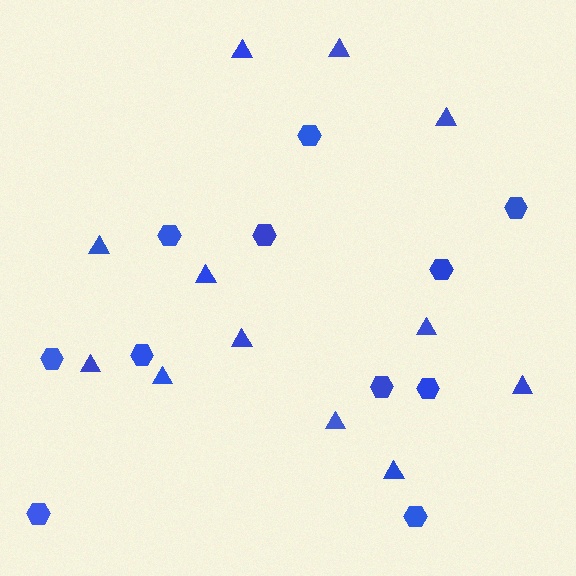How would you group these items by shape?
There are 2 groups: one group of triangles (12) and one group of hexagons (11).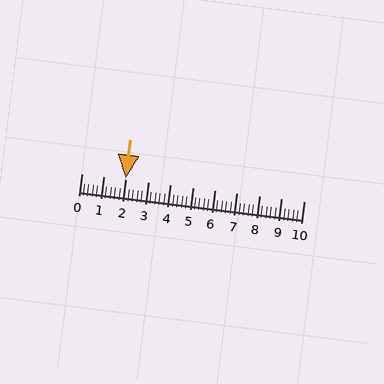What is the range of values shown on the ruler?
The ruler shows values from 0 to 10.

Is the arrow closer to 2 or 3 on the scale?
The arrow is closer to 2.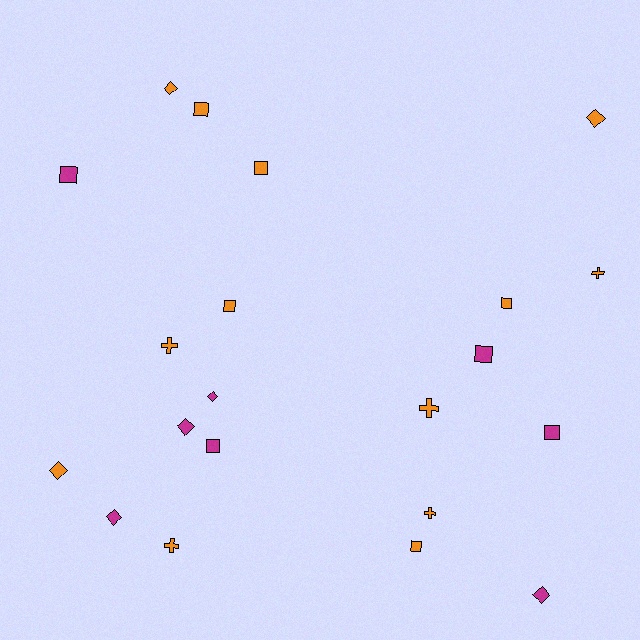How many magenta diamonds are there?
There are 4 magenta diamonds.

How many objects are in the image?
There are 21 objects.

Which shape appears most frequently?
Square, with 9 objects.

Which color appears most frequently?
Orange, with 13 objects.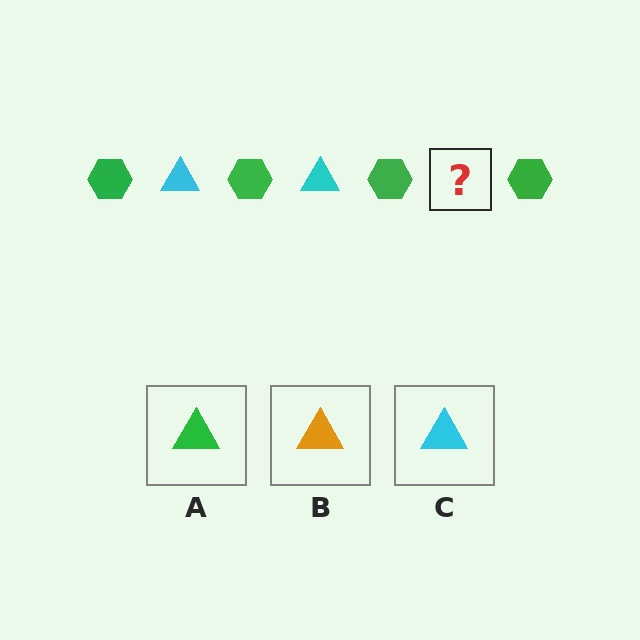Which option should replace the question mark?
Option C.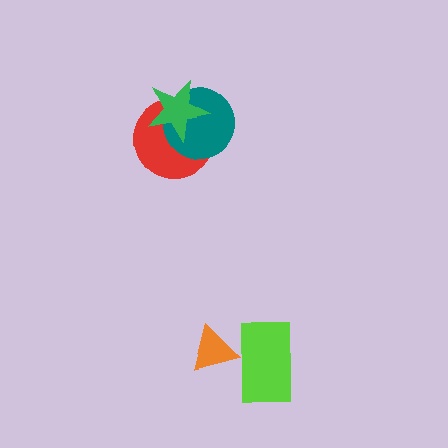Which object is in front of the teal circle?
The green star is in front of the teal circle.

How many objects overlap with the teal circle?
2 objects overlap with the teal circle.